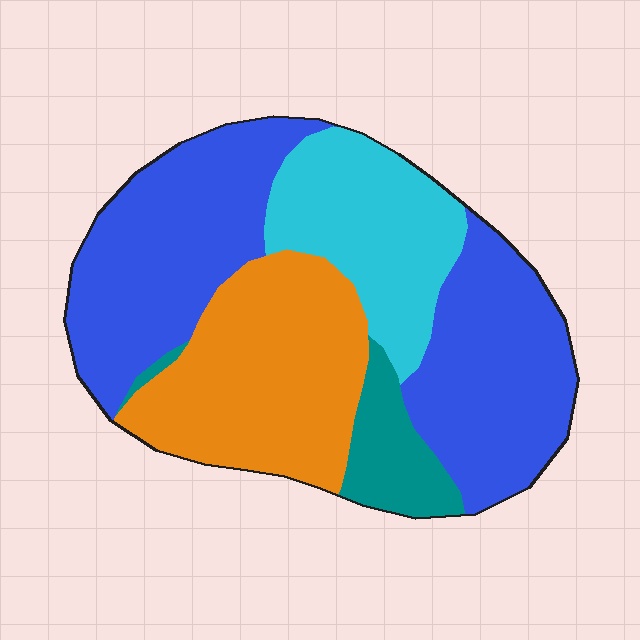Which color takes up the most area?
Blue, at roughly 45%.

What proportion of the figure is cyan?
Cyan covers about 20% of the figure.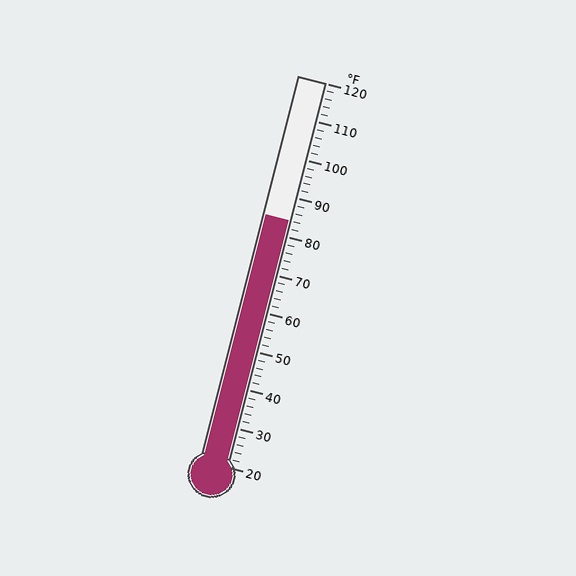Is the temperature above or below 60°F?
The temperature is above 60°F.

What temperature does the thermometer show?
The thermometer shows approximately 84°F.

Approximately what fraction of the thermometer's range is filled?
The thermometer is filled to approximately 65% of its range.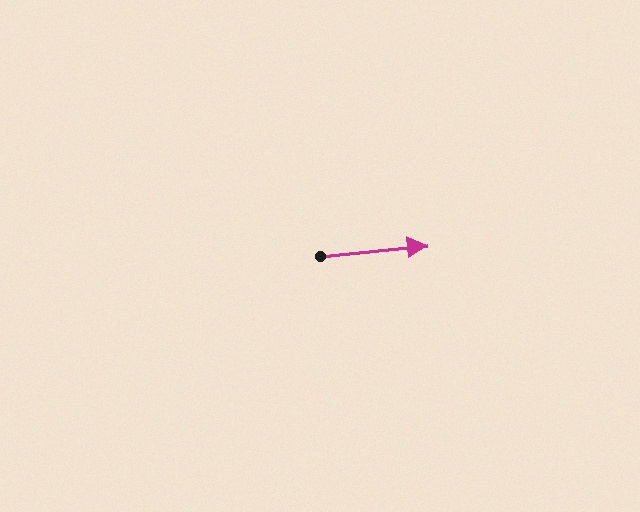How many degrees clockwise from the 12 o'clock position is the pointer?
Approximately 84 degrees.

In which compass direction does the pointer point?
East.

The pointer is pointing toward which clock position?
Roughly 3 o'clock.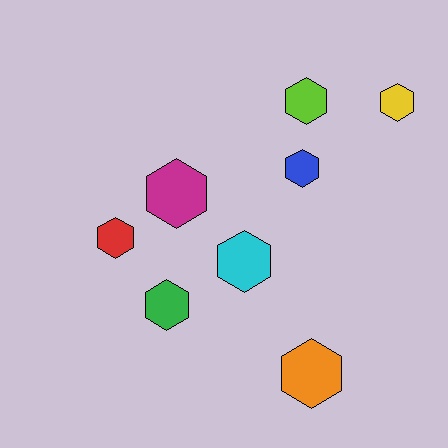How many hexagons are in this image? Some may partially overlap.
There are 8 hexagons.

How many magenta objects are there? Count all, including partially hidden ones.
There is 1 magenta object.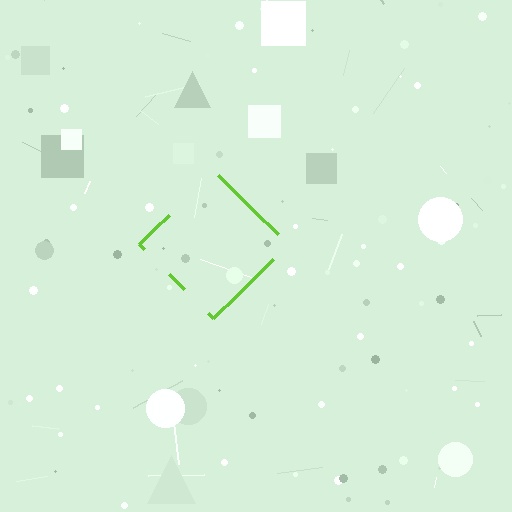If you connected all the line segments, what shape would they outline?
They would outline a diamond.